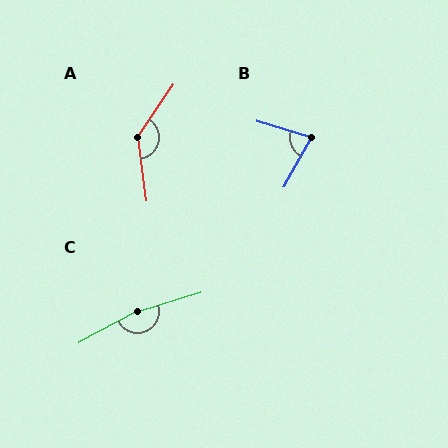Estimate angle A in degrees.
Approximately 138 degrees.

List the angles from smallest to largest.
B (77°), A (138°), C (169°).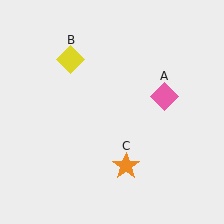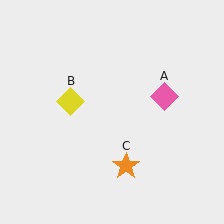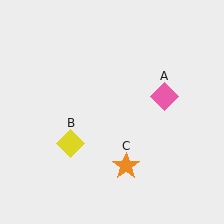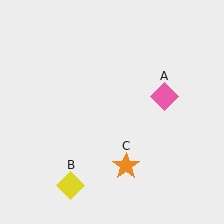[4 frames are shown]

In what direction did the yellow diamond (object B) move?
The yellow diamond (object B) moved down.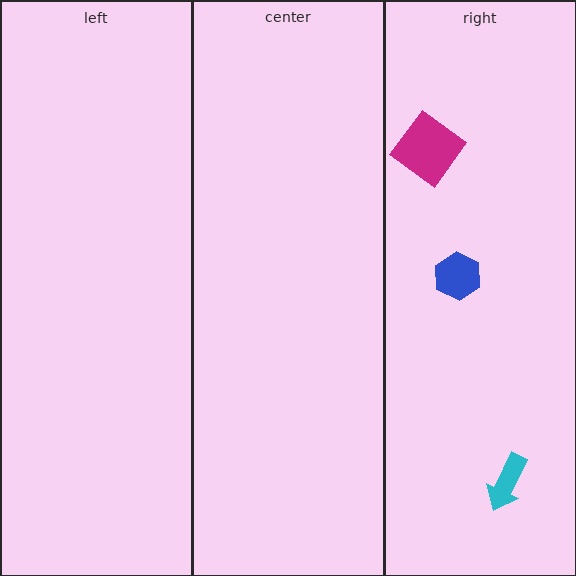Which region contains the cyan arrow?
The right region.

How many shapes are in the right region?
3.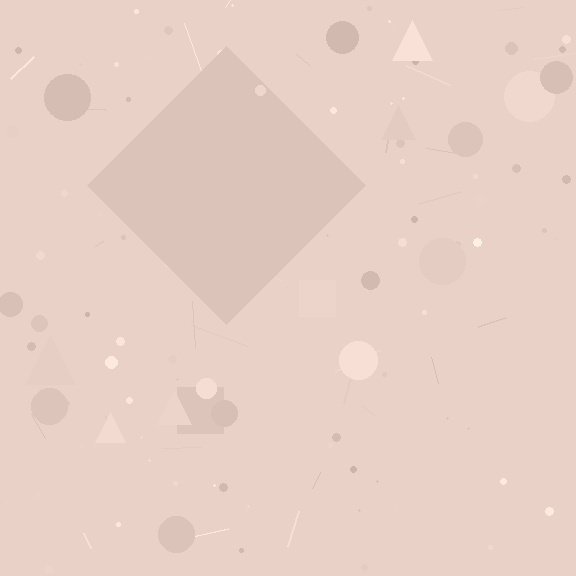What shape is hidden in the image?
A diamond is hidden in the image.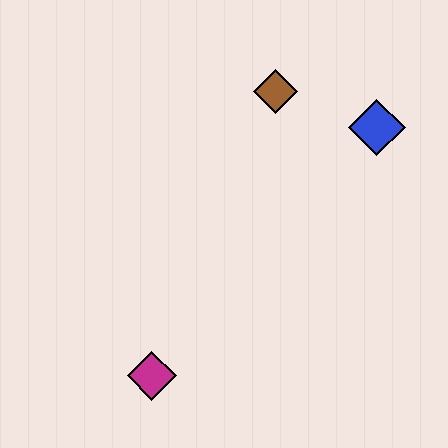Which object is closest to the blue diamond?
The brown diamond is closest to the blue diamond.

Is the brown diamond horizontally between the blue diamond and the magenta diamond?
Yes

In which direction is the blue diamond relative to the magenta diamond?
The blue diamond is above the magenta diamond.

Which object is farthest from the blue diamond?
The magenta diamond is farthest from the blue diamond.